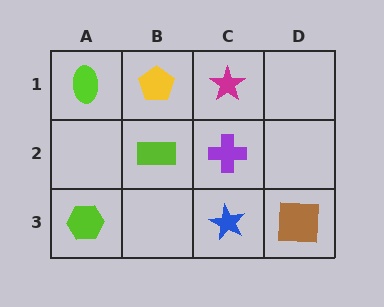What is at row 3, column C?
A blue star.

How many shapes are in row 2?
2 shapes.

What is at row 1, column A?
A lime ellipse.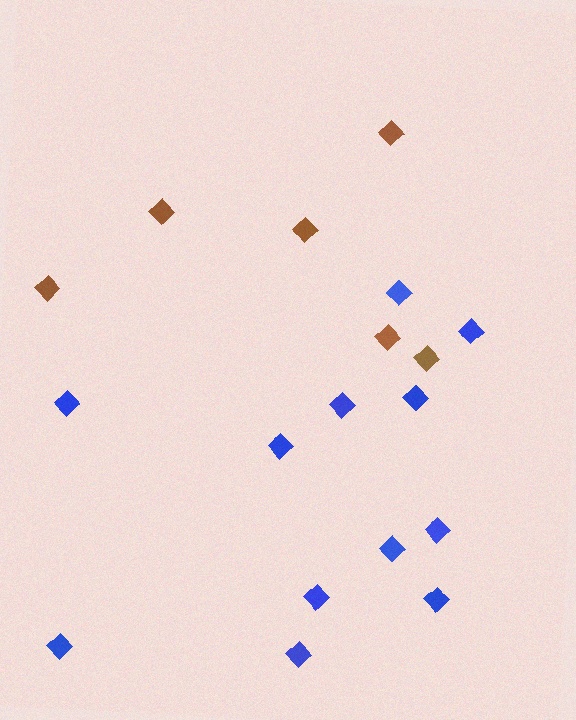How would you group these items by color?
There are 2 groups: one group of blue diamonds (12) and one group of brown diamonds (6).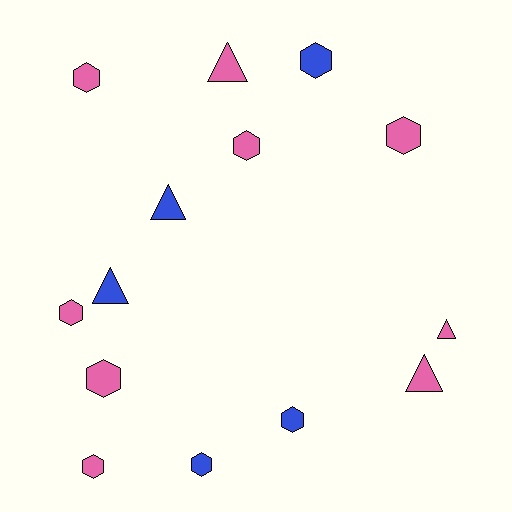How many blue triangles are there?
There are 2 blue triangles.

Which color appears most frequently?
Pink, with 9 objects.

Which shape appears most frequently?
Hexagon, with 9 objects.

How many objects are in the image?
There are 14 objects.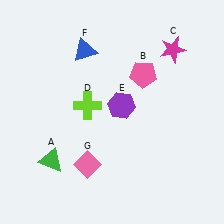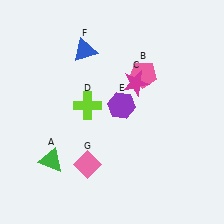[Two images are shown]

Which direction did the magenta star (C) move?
The magenta star (C) moved left.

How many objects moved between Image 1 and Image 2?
1 object moved between the two images.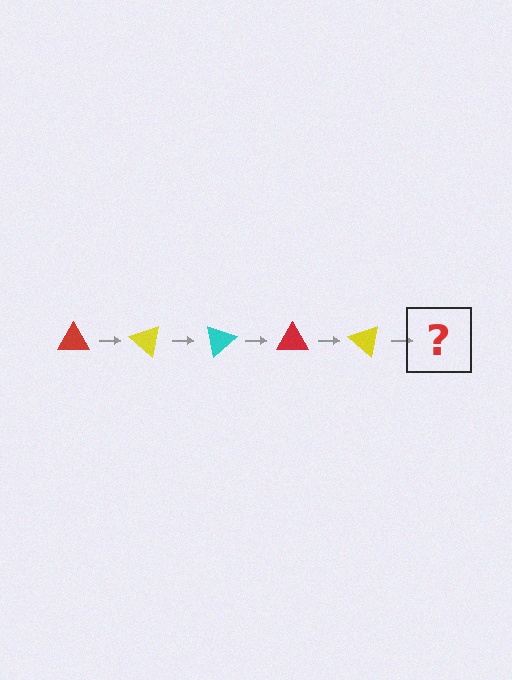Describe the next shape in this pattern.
It should be a cyan triangle, rotated 200 degrees from the start.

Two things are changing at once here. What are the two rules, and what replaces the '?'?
The two rules are that it rotates 40 degrees each step and the color cycles through red, yellow, and cyan. The '?' should be a cyan triangle, rotated 200 degrees from the start.